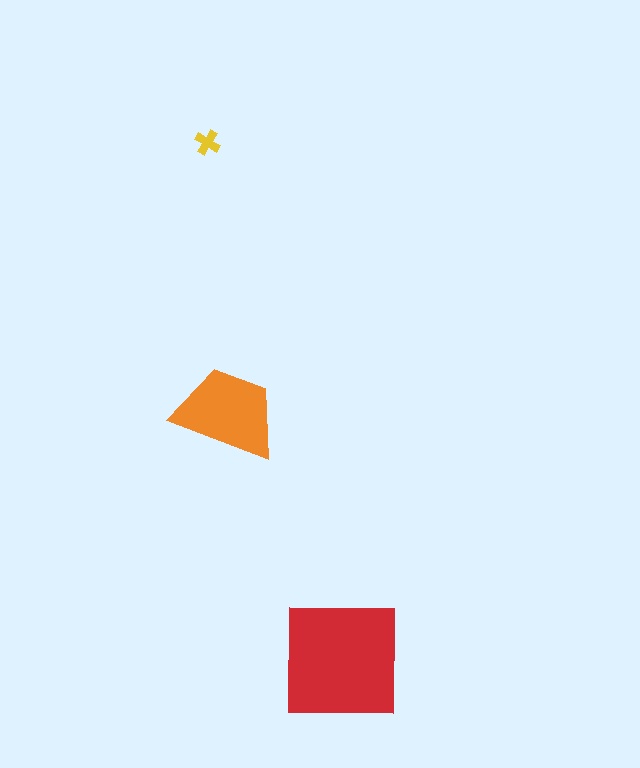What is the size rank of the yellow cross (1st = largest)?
3rd.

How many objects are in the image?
There are 3 objects in the image.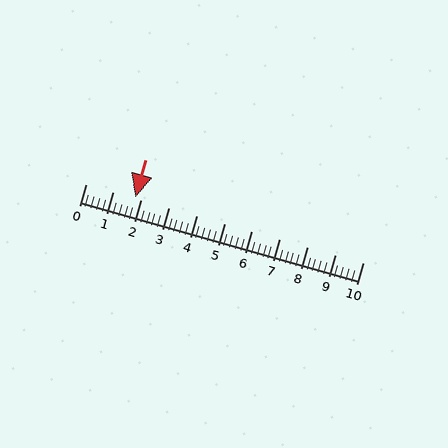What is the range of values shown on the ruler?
The ruler shows values from 0 to 10.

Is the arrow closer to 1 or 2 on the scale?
The arrow is closer to 2.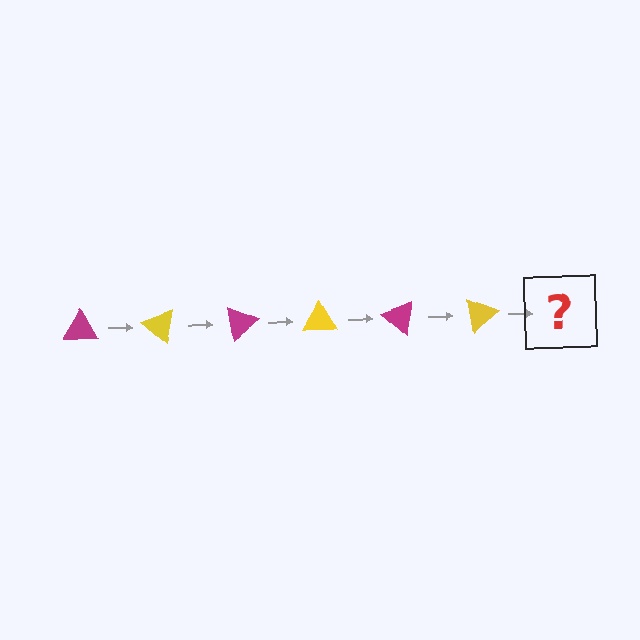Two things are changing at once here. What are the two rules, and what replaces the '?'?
The two rules are that it rotates 40 degrees each step and the color cycles through magenta and yellow. The '?' should be a magenta triangle, rotated 240 degrees from the start.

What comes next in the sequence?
The next element should be a magenta triangle, rotated 240 degrees from the start.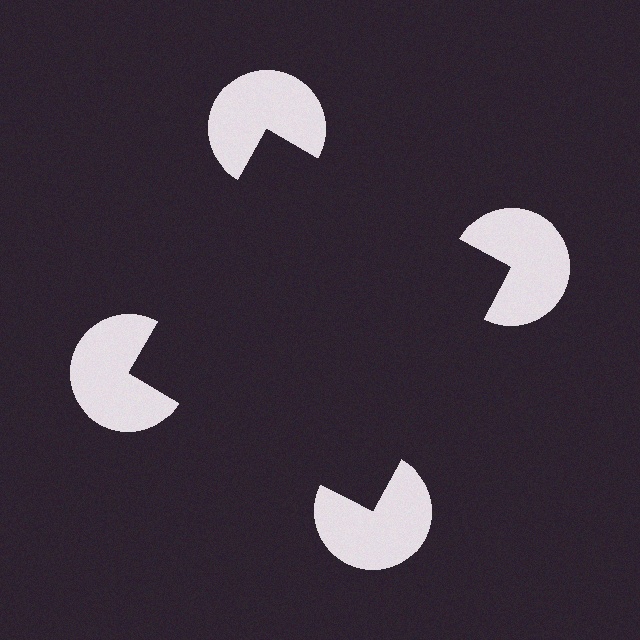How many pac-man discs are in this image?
There are 4 — one at each vertex of the illusory square.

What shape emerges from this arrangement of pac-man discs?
An illusory square — its edges are inferred from the aligned wedge cuts in the pac-man discs, not physically drawn.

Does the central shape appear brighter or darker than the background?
It typically appears slightly darker than the background, even though no actual brightness change is drawn.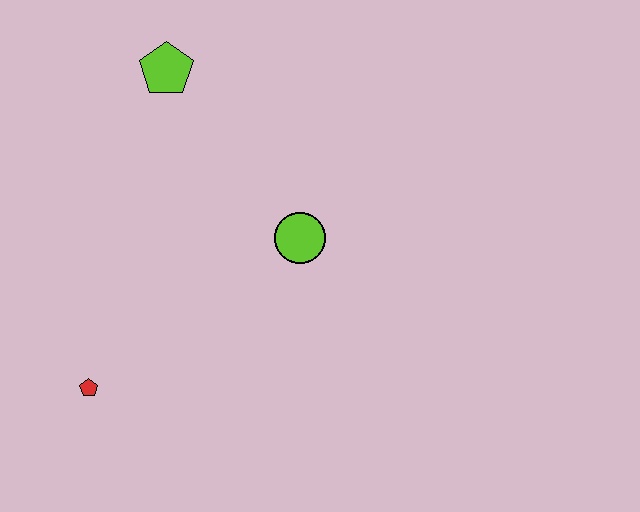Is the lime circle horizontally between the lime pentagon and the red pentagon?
No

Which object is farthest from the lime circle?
The red pentagon is farthest from the lime circle.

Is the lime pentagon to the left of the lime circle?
Yes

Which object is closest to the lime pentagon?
The lime circle is closest to the lime pentagon.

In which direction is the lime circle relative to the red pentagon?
The lime circle is to the right of the red pentagon.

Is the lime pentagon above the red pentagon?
Yes